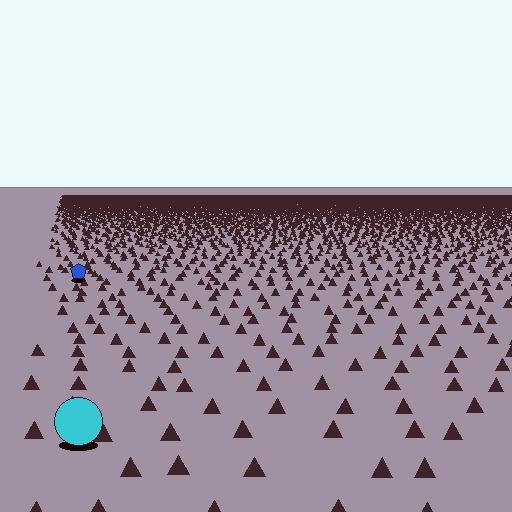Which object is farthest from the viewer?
The blue pentagon is farthest from the viewer. It appears smaller and the ground texture around it is denser.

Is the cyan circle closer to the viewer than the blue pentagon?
Yes. The cyan circle is closer — you can tell from the texture gradient: the ground texture is coarser near it.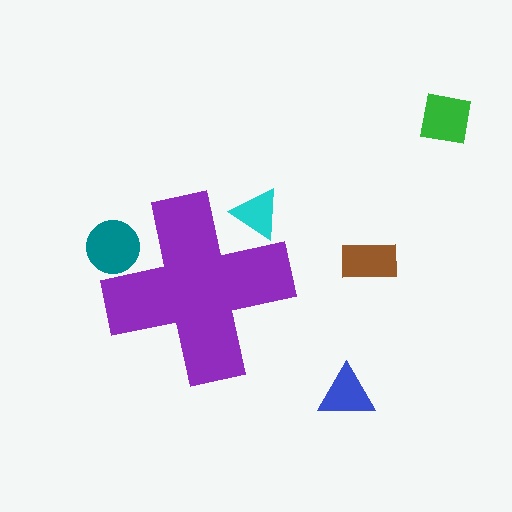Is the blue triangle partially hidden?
No, the blue triangle is fully visible.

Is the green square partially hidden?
No, the green square is fully visible.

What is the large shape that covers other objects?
A purple cross.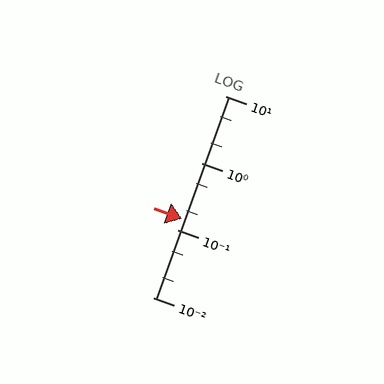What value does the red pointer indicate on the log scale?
The pointer indicates approximately 0.15.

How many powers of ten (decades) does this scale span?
The scale spans 3 decades, from 0.01 to 10.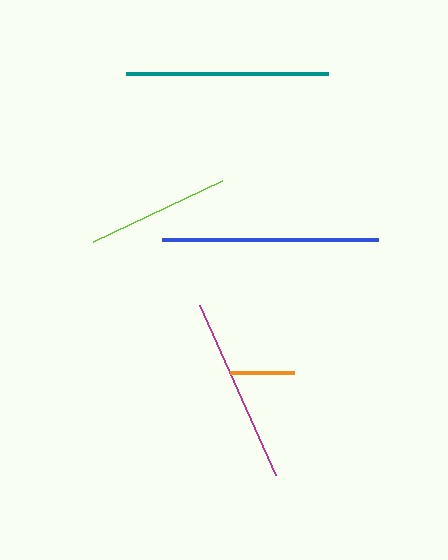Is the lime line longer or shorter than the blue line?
The blue line is longer than the lime line.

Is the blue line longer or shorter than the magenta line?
The blue line is longer than the magenta line.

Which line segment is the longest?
The blue line is the longest at approximately 217 pixels.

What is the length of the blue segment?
The blue segment is approximately 217 pixels long.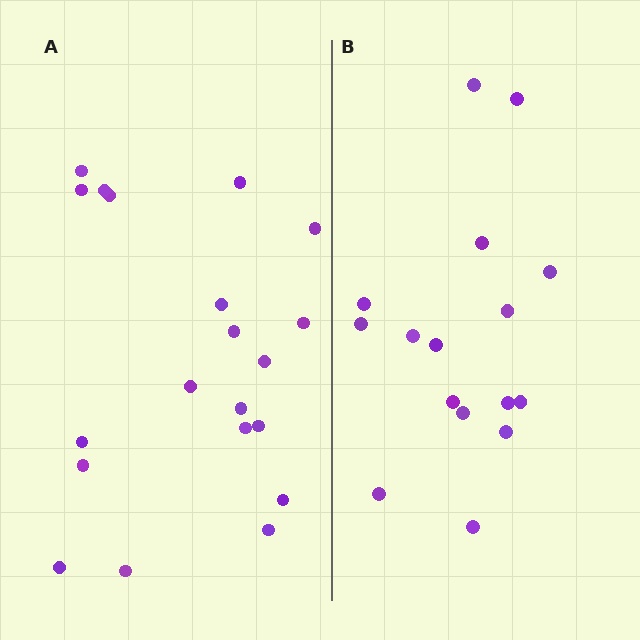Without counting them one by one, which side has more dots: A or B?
Region A (the left region) has more dots.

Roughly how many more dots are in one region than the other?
Region A has about 4 more dots than region B.